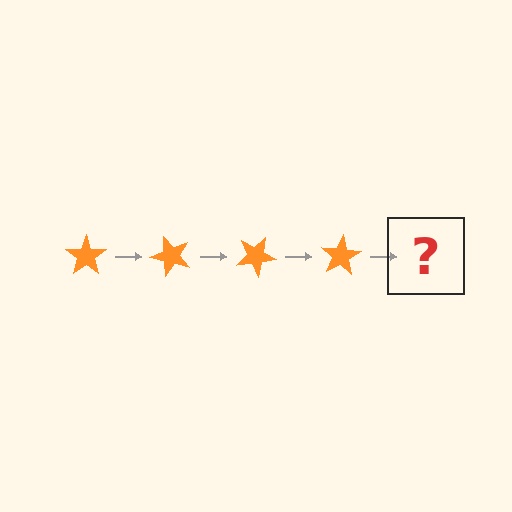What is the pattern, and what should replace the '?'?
The pattern is that the star rotates 50 degrees each step. The '?' should be an orange star rotated 200 degrees.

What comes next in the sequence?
The next element should be an orange star rotated 200 degrees.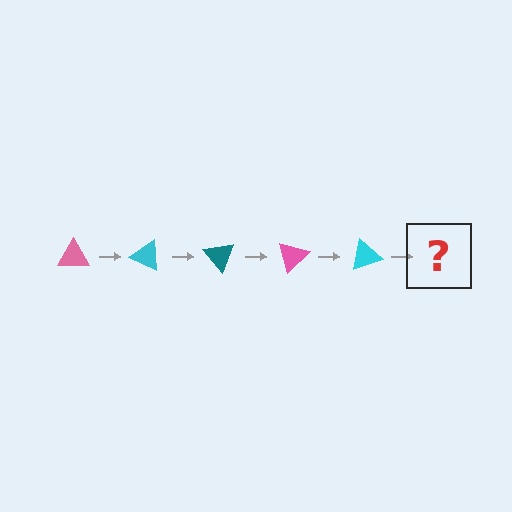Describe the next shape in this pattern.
It should be a teal triangle, rotated 125 degrees from the start.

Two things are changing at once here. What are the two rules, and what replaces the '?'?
The two rules are that it rotates 25 degrees each step and the color cycles through pink, cyan, and teal. The '?' should be a teal triangle, rotated 125 degrees from the start.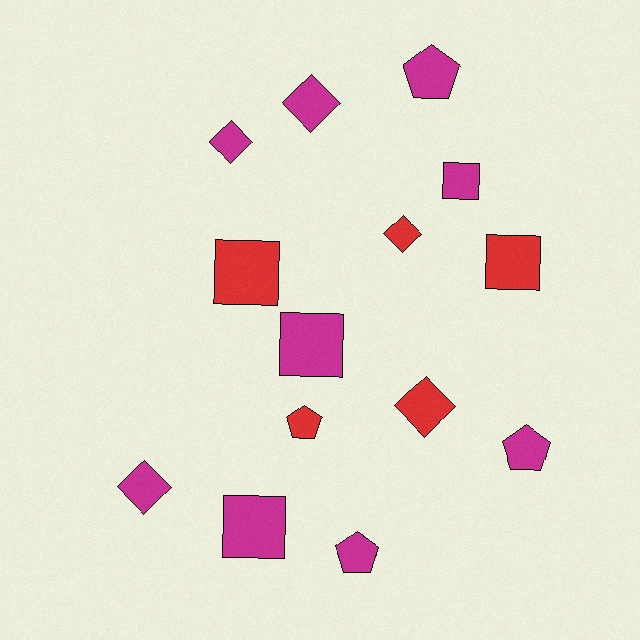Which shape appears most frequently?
Square, with 5 objects.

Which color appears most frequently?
Magenta, with 9 objects.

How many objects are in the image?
There are 14 objects.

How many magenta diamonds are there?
There are 3 magenta diamonds.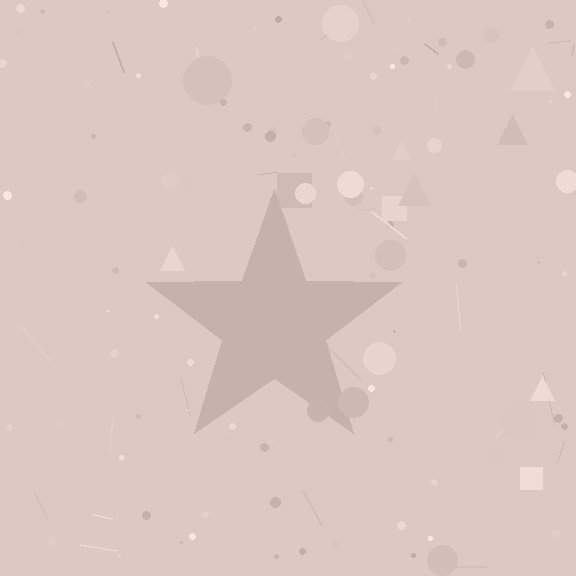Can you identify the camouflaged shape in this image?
The camouflaged shape is a star.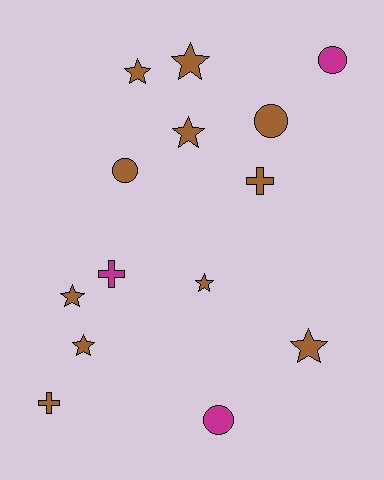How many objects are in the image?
There are 14 objects.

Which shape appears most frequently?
Star, with 7 objects.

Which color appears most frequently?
Brown, with 11 objects.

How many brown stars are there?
There are 7 brown stars.